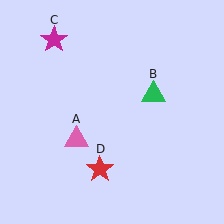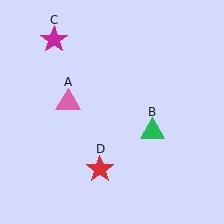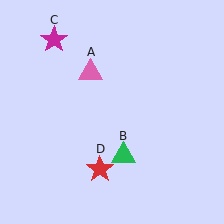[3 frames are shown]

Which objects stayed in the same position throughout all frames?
Magenta star (object C) and red star (object D) remained stationary.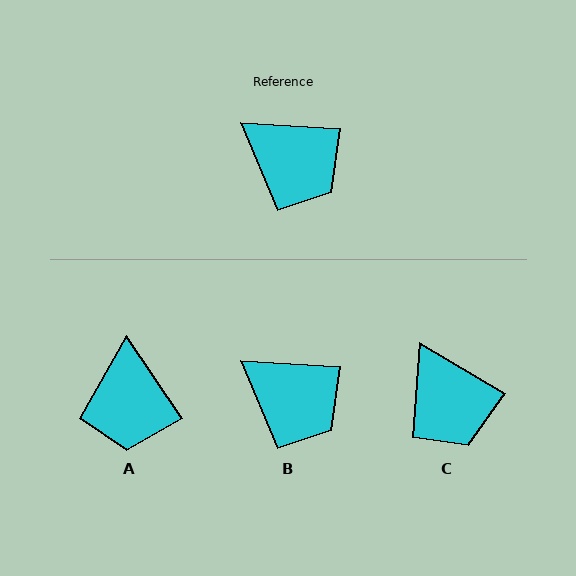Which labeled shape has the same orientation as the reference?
B.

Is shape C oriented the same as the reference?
No, it is off by about 27 degrees.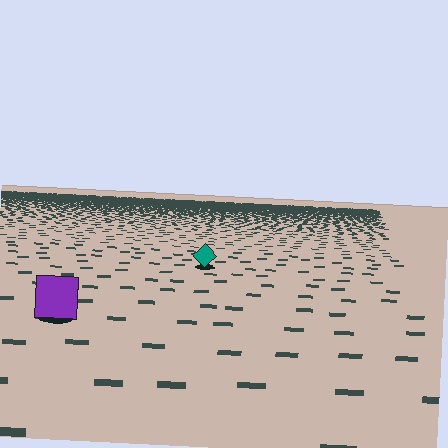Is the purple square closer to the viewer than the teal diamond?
Yes. The purple square is closer — you can tell from the texture gradient: the ground texture is coarser near it.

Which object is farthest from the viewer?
The teal diamond is farthest from the viewer. It appears smaller and the ground texture around it is denser.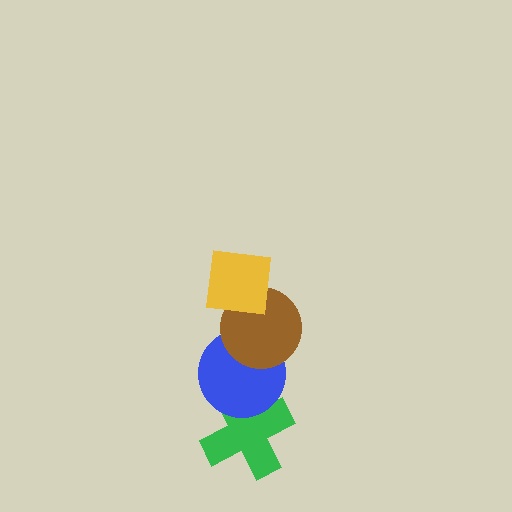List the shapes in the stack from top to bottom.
From top to bottom: the yellow square, the brown circle, the blue circle, the green cross.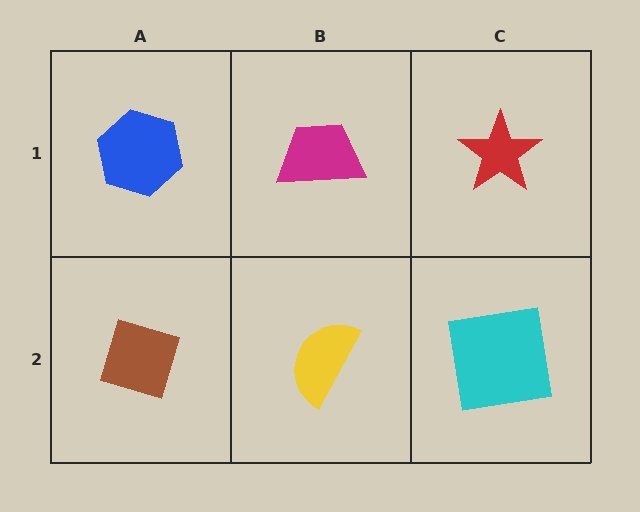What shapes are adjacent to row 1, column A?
A brown diamond (row 2, column A), a magenta trapezoid (row 1, column B).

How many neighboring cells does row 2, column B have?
3.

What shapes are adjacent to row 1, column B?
A yellow semicircle (row 2, column B), a blue hexagon (row 1, column A), a red star (row 1, column C).